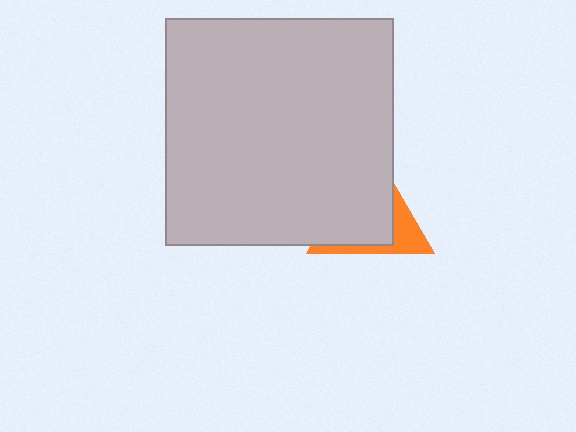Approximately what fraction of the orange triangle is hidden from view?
Roughly 70% of the orange triangle is hidden behind the light gray square.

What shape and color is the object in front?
The object in front is a light gray square.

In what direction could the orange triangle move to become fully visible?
The orange triangle could move toward the lower-right. That would shift it out from behind the light gray square entirely.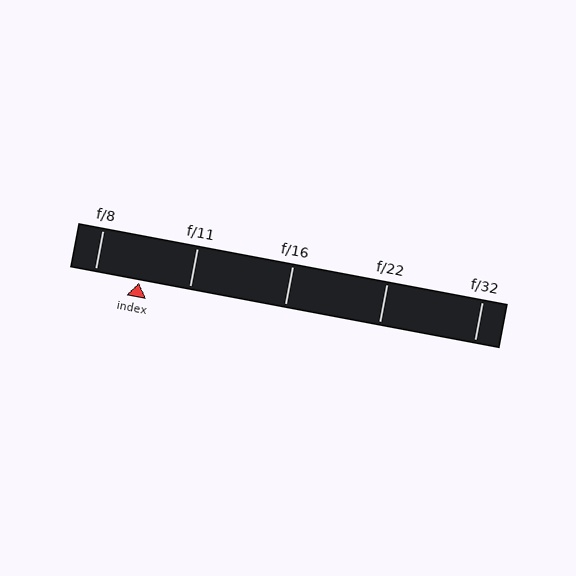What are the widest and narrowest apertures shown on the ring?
The widest aperture shown is f/8 and the narrowest is f/32.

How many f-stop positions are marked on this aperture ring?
There are 5 f-stop positions marked.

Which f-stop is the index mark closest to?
The index mark is closest to f/8.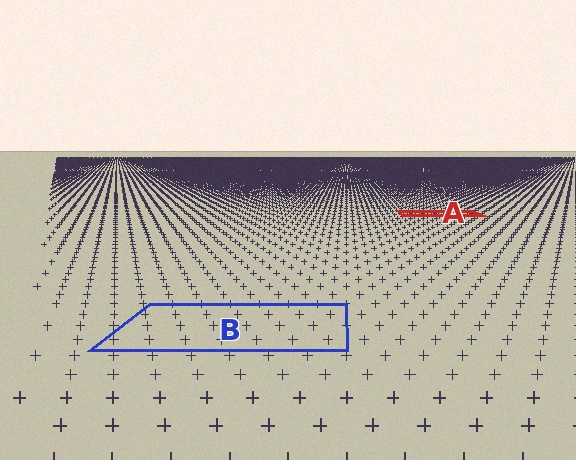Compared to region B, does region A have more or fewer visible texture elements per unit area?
Region A has more texture elements per unit area — they are packed more densely because it is farther away.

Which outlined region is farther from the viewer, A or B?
Region A is farther from the viewer — the texture elements inside it appear smaller and more densely packed.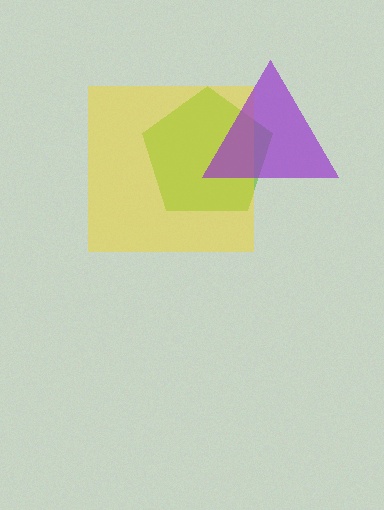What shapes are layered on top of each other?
The layered shapes are: a lime pentagon, a yellow square, a purple triangle.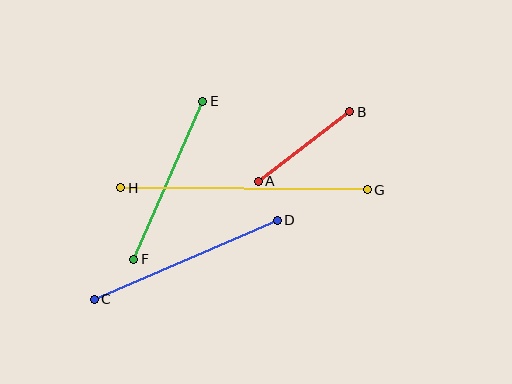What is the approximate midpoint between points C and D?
The midpoint is at approximately (186, 260) pixels.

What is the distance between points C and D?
The distance is approximately 199 pixels.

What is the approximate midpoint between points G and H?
The midpoint is at approximately (244, 189) pixels.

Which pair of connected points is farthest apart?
Points G and H are farthest apart.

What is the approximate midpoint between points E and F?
The midpoint is at approximately (168, 180) pixels.